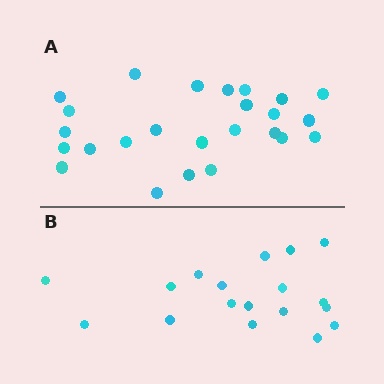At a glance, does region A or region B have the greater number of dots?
Region A (the top region) has more dots.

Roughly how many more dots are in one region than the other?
Region A has roughly 8 or so more dots than region B.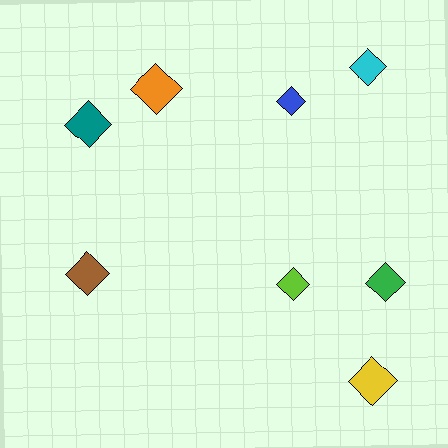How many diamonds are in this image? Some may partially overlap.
There are 8 diamonds.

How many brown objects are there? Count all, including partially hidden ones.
There is 1 brown object.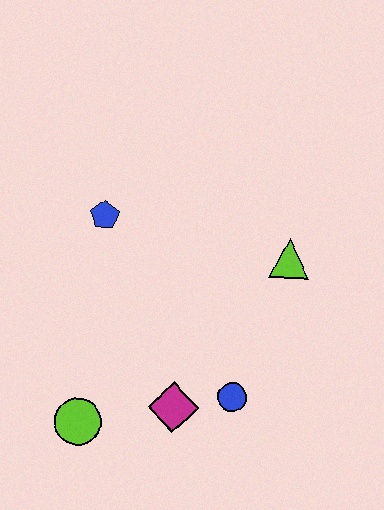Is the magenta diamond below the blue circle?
Yes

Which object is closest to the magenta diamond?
The blue circle is closest to the magenta diamond.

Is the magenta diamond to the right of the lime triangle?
No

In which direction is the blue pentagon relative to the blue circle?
The blue pentagon is above the blue circle.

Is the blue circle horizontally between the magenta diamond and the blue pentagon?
No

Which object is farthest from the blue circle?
The blue pentagon is farthest from the blue circle.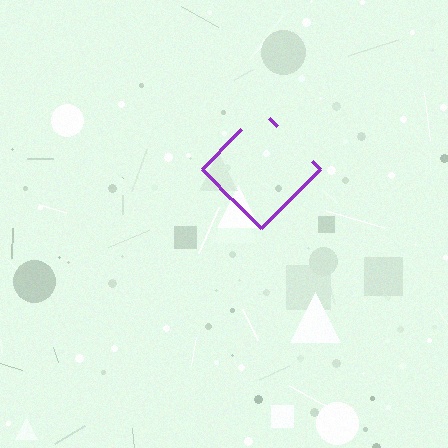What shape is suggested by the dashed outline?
The dashed outline suggests a diamond.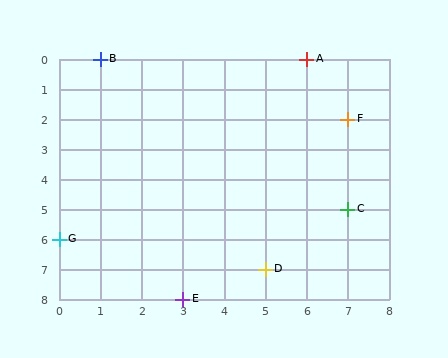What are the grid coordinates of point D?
Point D is at grid coordinates (5, 7).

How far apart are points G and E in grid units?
Points G and E are 3 columns and 2 rows apart (about 3.6 grid units diagonally).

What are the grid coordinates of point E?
Point E is at grid coordinates (3, 8).